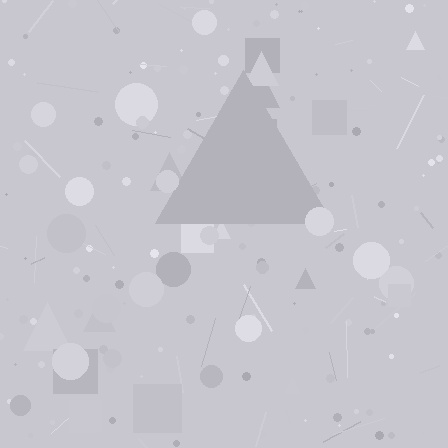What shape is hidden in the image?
A triangle is hidden in the image.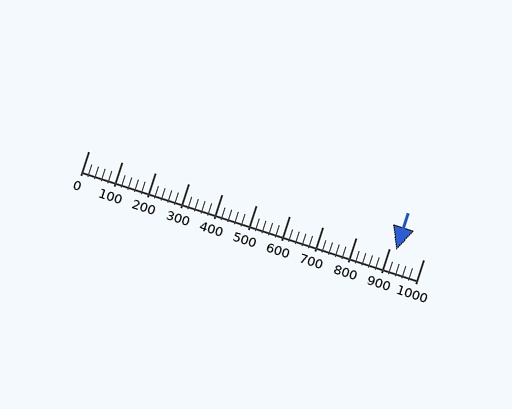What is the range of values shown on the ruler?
The ruler shows values from 0 to 1000.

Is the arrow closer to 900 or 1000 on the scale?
The arrow is closer to 900.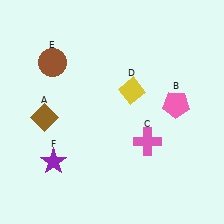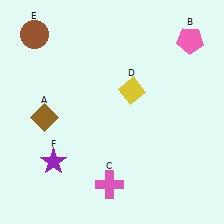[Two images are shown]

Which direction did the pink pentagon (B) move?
The pink pentagon (B) moved up.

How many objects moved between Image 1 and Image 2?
3 objects moved between the two images.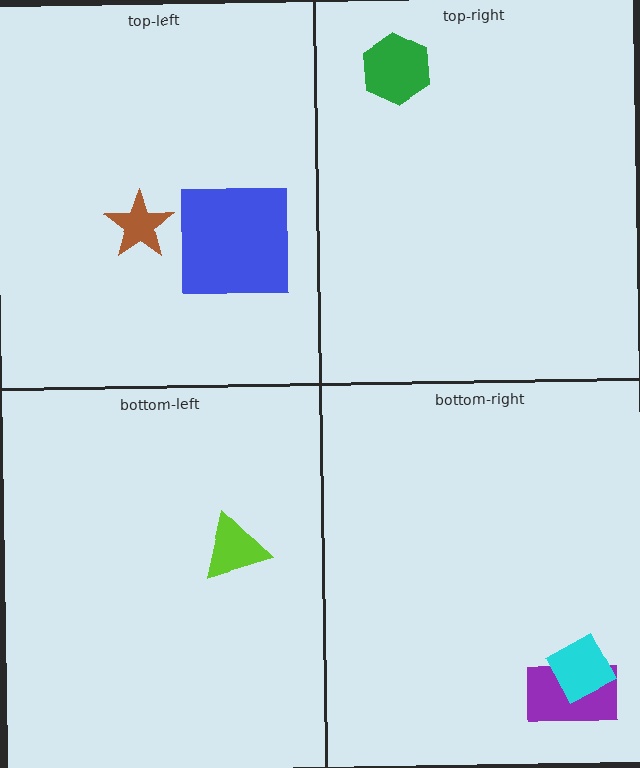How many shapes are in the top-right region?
1.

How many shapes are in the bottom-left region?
1.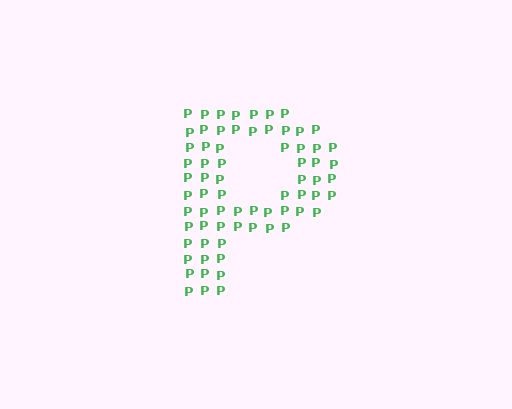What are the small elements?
The small elements are letter P's.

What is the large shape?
The large shape is the letter P.